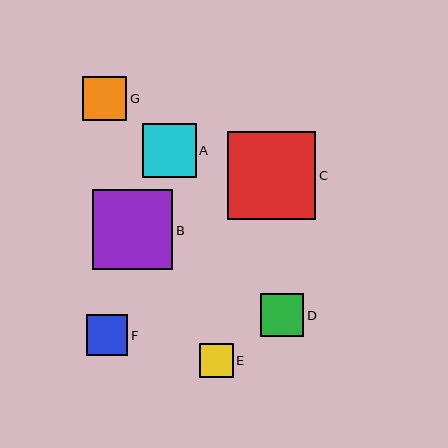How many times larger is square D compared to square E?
Square D is approximately 1.3 times the size of square E.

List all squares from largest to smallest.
From largest to smallest: C, B, A, G, D, F, E.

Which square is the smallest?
Square E is the smallest with a size of approximately 34 pixels.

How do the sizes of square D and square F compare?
Square D and square F are approximately the same size.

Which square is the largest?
Square C is the largest with a size of approximately 88 pixels.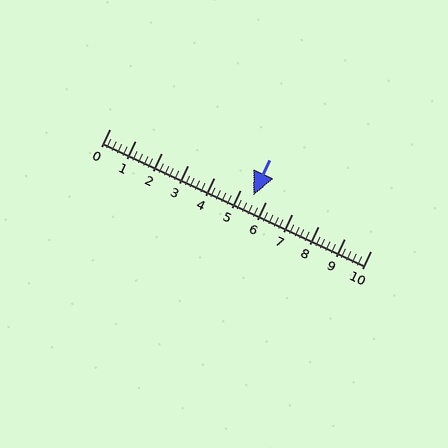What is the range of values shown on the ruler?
The ruler shows values from 0 to 10.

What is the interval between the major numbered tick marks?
The major tick marks are spaced 1 units apart.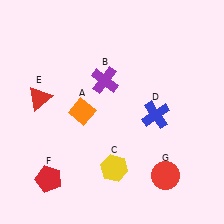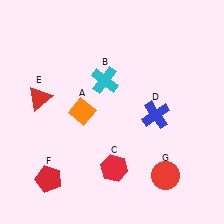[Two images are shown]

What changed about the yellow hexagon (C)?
In Image 1, C is yellow. In Image 2, it changed to red.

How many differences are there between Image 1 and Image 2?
There are 2 differences between the two images.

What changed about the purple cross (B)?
In Image 1, B is purple. In Image 2, it changed to cyan.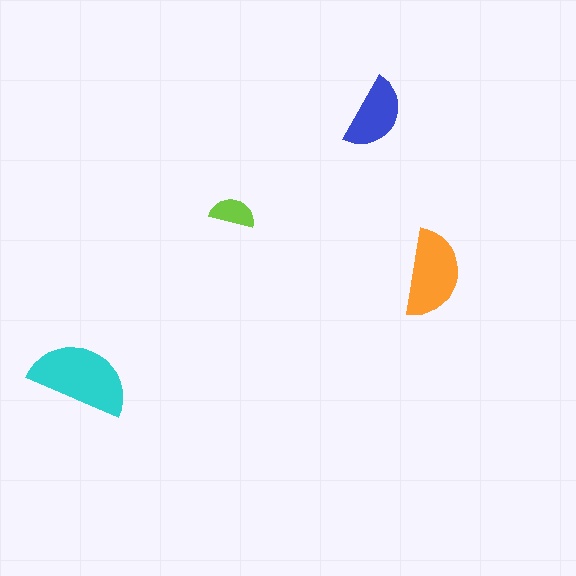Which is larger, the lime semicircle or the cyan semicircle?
The cyan one.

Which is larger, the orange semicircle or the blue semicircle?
The orange one.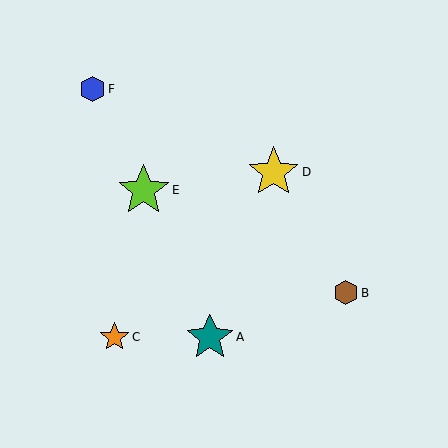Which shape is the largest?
The lime star (labeled E) is the largest.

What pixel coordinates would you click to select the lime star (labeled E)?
Click at (144, 190) to select the lime star E.